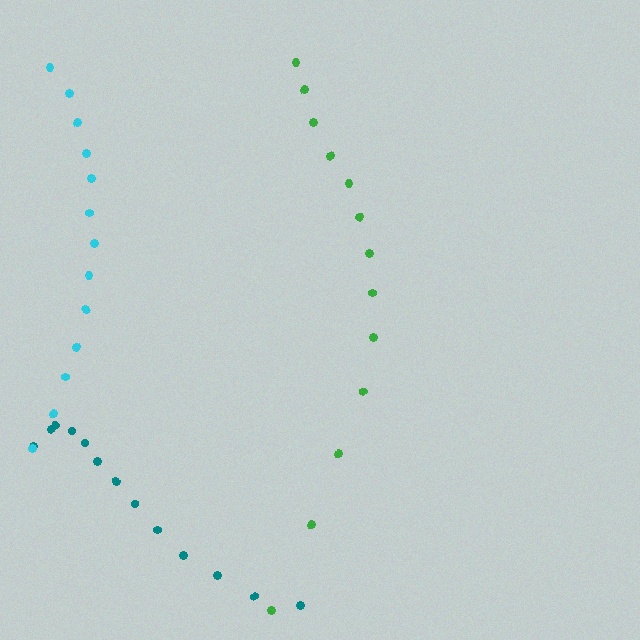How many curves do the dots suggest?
There are 3 distinct paths.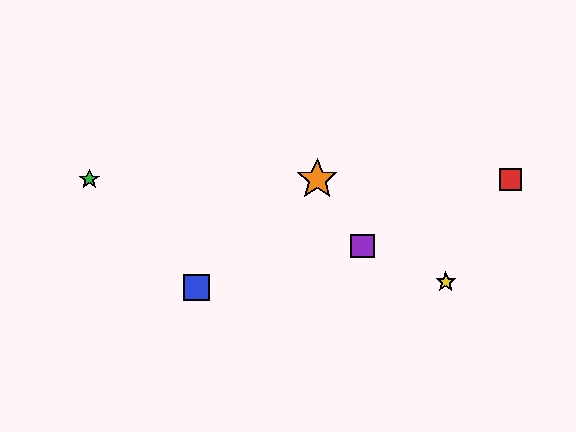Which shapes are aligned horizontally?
The red square, the green star, the orange star are aligned horizontally.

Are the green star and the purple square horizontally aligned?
No, the green star is at y≈179 and the purple square is at y≈246.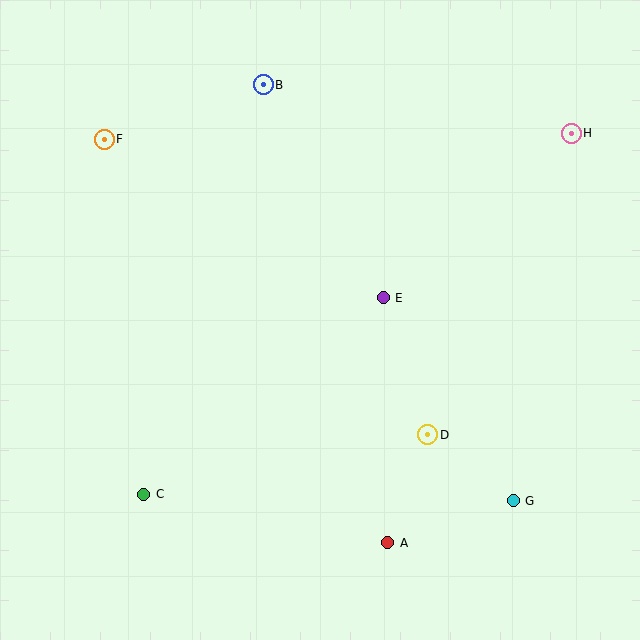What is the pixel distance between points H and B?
The distance between H and B is 312 pixels.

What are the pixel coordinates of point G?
Point G is at (513, 501).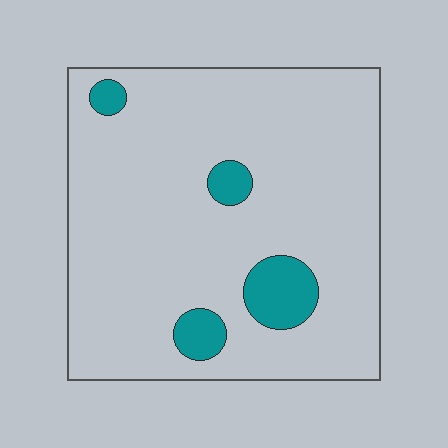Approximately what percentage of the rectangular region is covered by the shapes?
Approximately 10%.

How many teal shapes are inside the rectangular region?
4.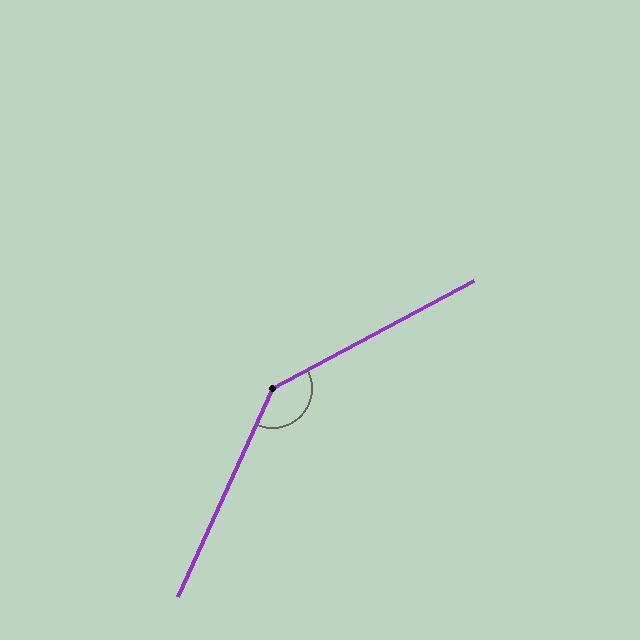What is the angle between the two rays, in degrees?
Approximately 142 degrees.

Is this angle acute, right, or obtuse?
It is obtuse.